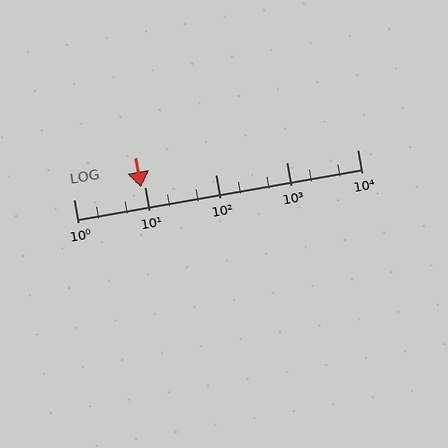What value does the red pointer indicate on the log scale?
The pointer indicates approximately 9.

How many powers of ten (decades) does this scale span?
The scale spans 4 decades, from 1 to 10000.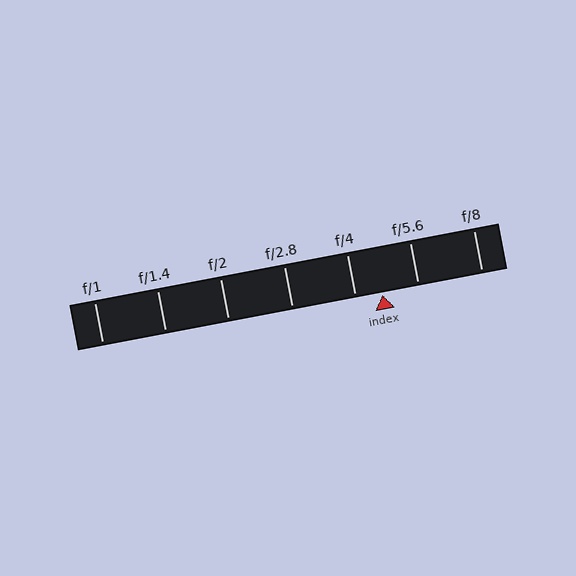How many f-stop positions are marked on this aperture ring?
There are 7 f-stop positions marked.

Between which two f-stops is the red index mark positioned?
The index mark is between f/4 and f/5.6.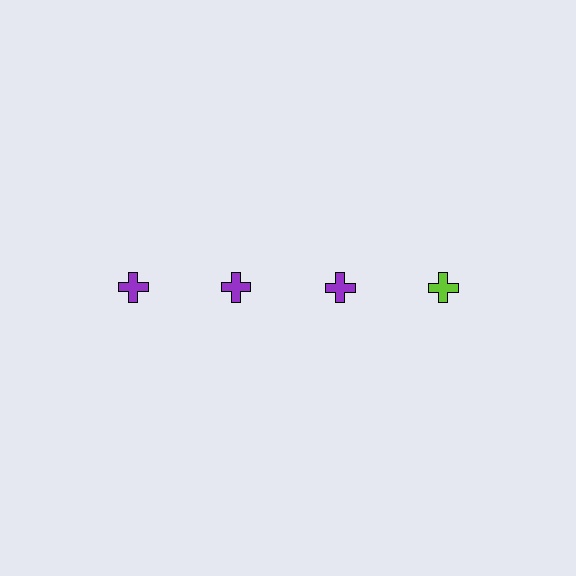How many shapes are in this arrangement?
There are 4 shapes arranged in a grid pattern.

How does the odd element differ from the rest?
It has a different color: lime instead of purple.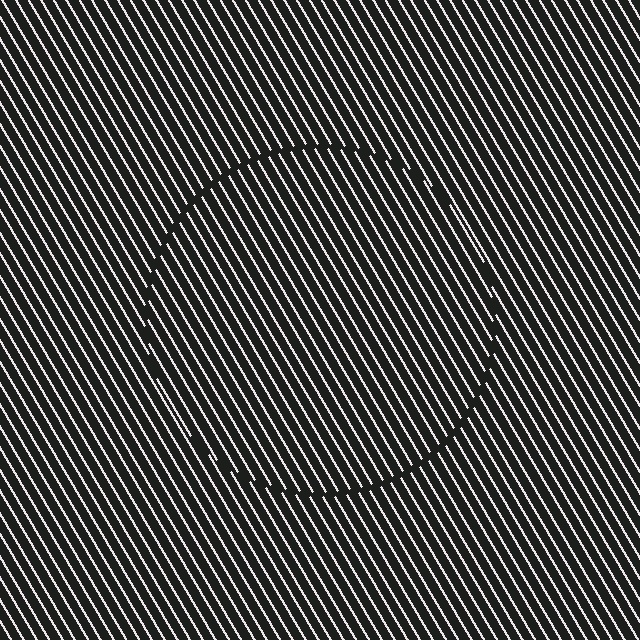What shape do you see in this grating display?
An illusory circle. The interior of the shape contains the same grating, shifted by half a period — the contour is defined by the phase discontinuity where line-ends from the inner and outer gratings abut.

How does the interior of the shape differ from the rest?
The interior of the shape contains the same grating, shifted by half a period — the contour is defined by the phase discontinuity where line-ends from the inner and outer gratings abut.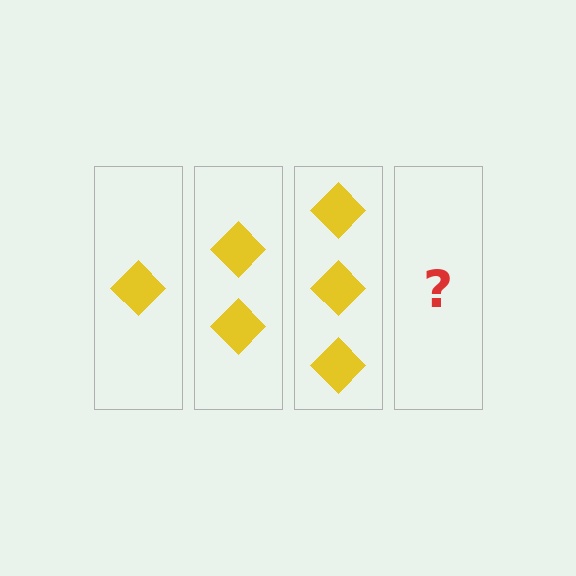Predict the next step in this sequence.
The next step is 4 diamonds.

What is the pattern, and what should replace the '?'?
The pattern is that each step adds one more diamond. The '?' should be 4 diamonds.